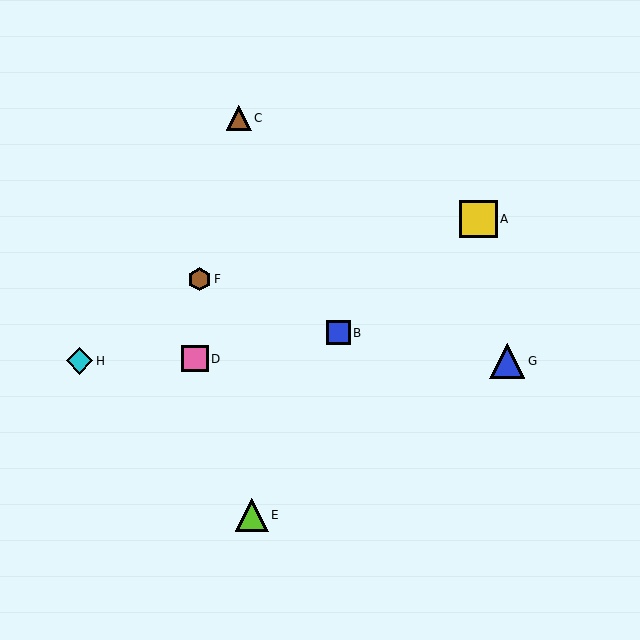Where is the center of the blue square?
The center of the blue square is at (338, 333).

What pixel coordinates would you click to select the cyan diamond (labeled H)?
Click at (79, 361) to select the cyan diamond H.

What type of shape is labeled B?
Shape B is a blue square.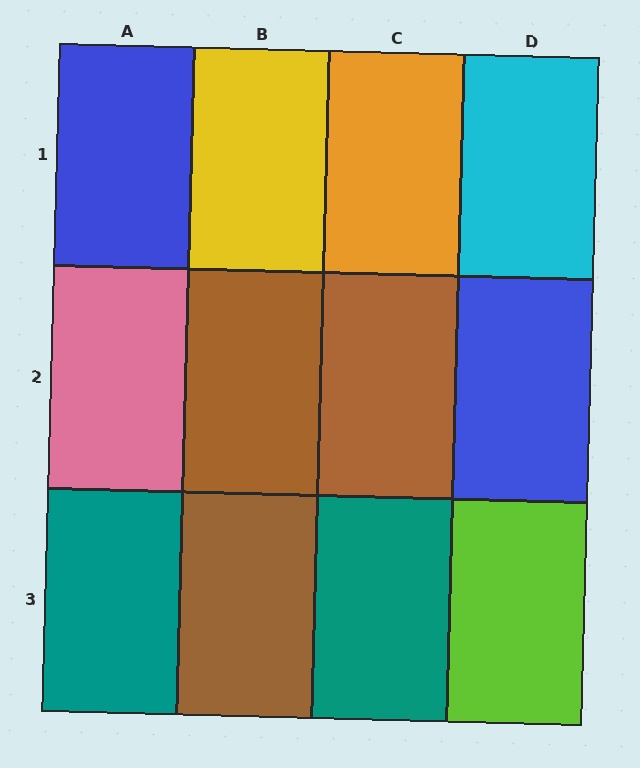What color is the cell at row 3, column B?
Brown.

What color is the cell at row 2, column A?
Pink.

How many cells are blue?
2 cells are blue.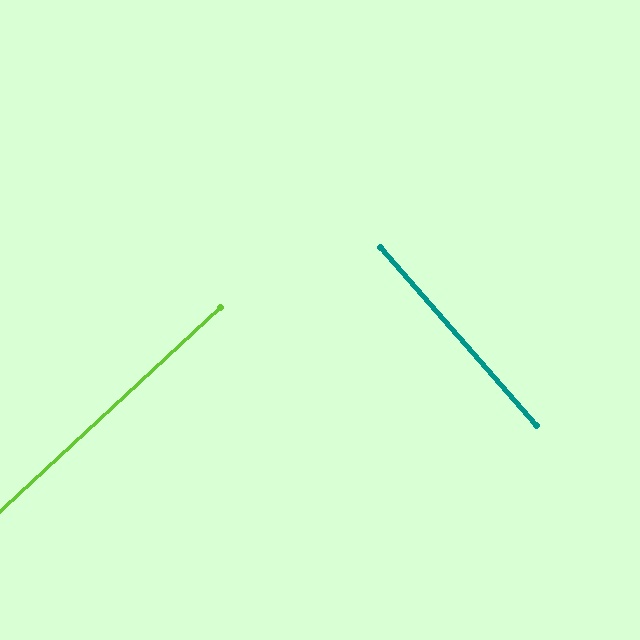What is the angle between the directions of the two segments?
Approximately 89 degrees.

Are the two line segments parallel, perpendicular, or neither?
Perpendicular — they meet at approximately 89°.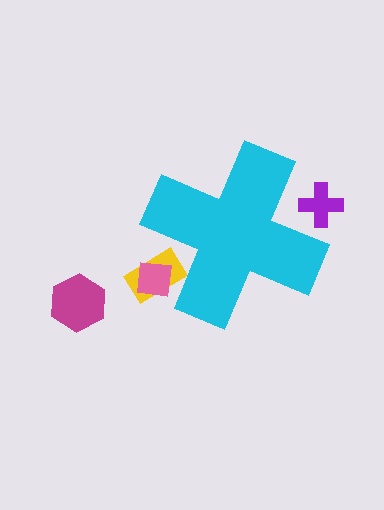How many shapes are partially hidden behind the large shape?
3 shapes are partially hidden.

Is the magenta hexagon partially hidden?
No, the magenta hexagon is fully visible.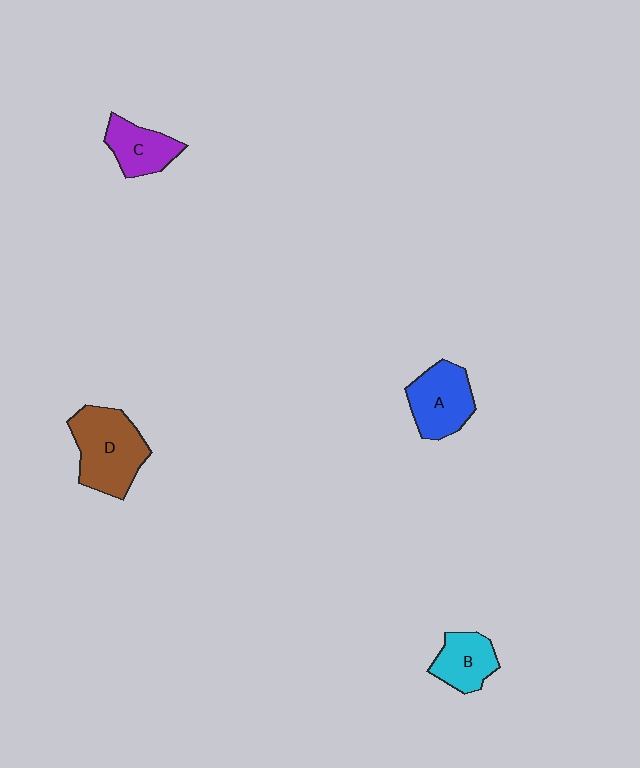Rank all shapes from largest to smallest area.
From largest to smallest: D (brown), A (blue), C (purple), B (cyan).